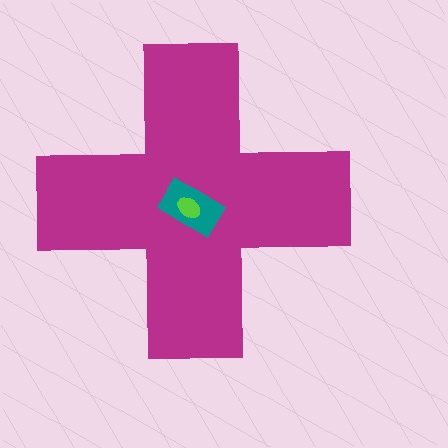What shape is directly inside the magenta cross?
The teal rectangle.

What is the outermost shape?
The magenta cross.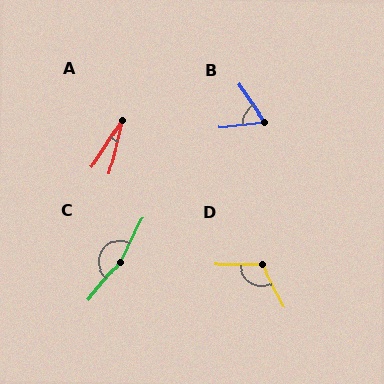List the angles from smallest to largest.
A (20°), B (62°), D (118°), C (166°).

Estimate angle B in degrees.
Approximately 62 degrees.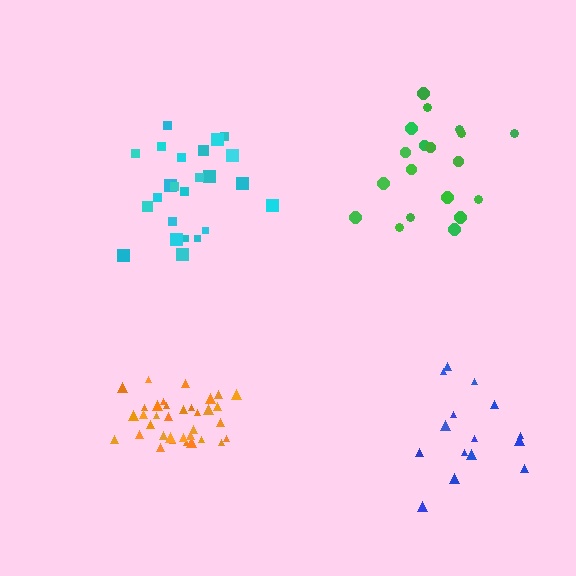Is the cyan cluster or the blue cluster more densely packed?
Cyan.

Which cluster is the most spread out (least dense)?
Blue.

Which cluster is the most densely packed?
Orange.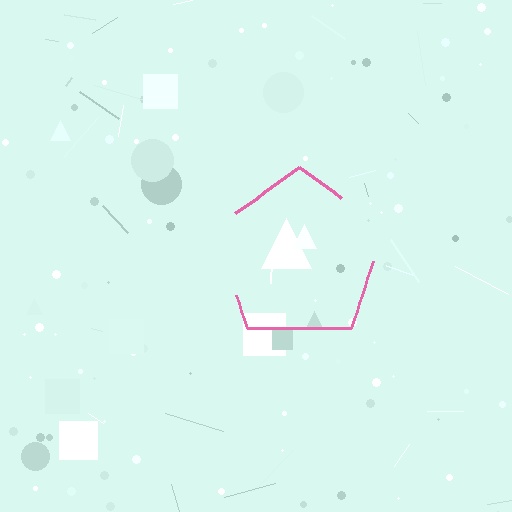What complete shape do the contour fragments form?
The contour fragments form a pentagon.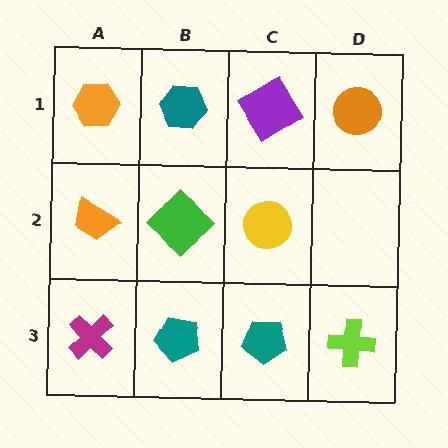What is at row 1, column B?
A teal hexagon.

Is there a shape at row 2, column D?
No, that cell is empty.